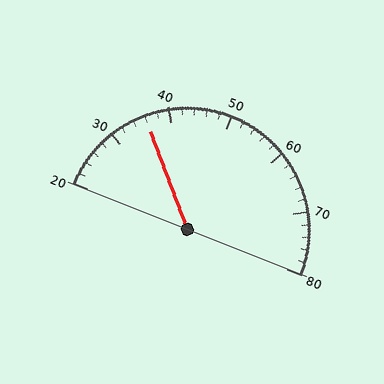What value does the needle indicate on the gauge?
The needle indicates approximately 36.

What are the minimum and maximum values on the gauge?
The gauge ranges from 20 to 80.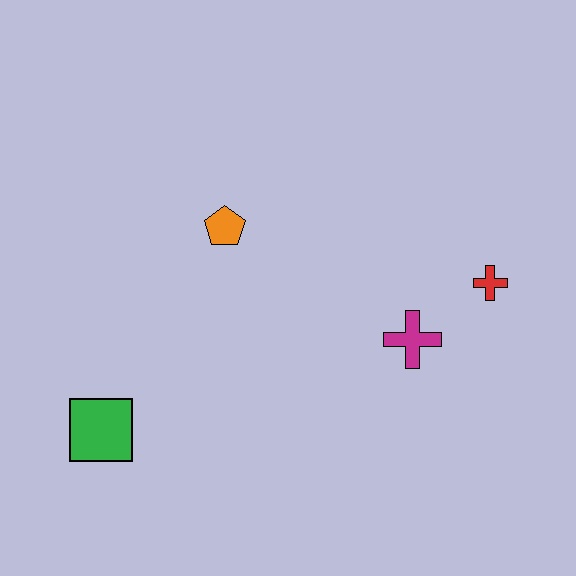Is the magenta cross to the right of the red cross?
No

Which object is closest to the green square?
The orange pentagon is closest to the green square.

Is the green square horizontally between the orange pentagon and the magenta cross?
No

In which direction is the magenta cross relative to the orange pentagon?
The magenta cross is to the right of the orange pentagon.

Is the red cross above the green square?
Yes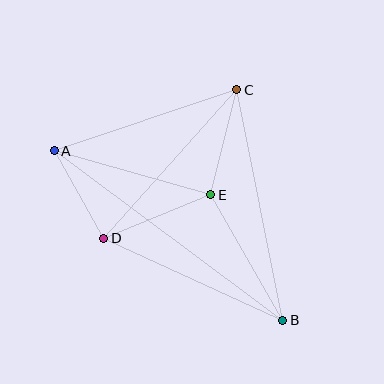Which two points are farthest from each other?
Points A and B are farthest from each other.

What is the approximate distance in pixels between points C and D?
The distance between C and D is approximately 199 pixels.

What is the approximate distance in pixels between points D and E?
The distance between D and E is approximately 115 pixels.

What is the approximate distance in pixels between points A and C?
The distance between A and C is approximately 192 pixels.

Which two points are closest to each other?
Points A and D are closest to each other.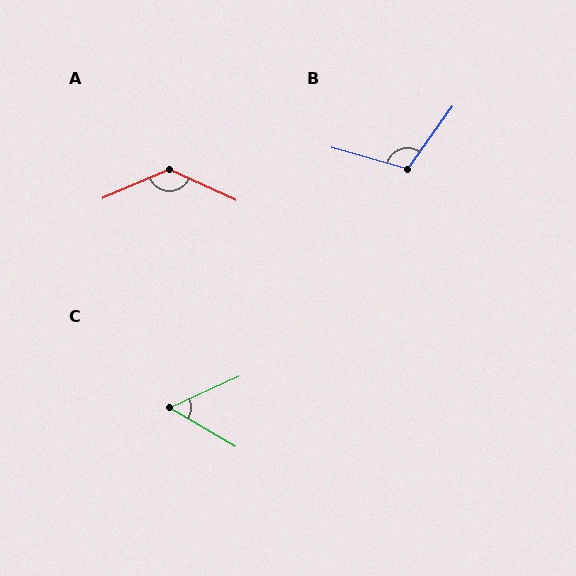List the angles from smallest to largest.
C (56°), B (110°), A (132°).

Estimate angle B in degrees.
Approximately 110 degrees.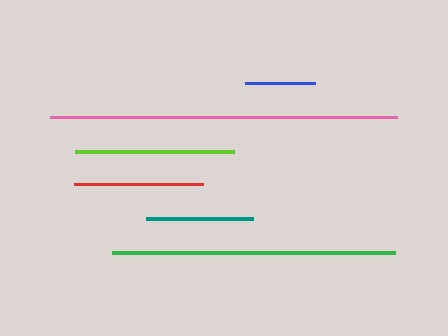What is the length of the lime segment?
The lime segment is approximately 159 pixels long.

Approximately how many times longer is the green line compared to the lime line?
The green line is approximately 1.8 times the length of the lime line.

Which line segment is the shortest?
The blue line is the shortest at approximately 71 pixels.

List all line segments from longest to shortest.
From longest to shortest: pink, green, lime, red, teal, blue.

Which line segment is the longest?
The pink line is the longest at approximately 346 pixels.